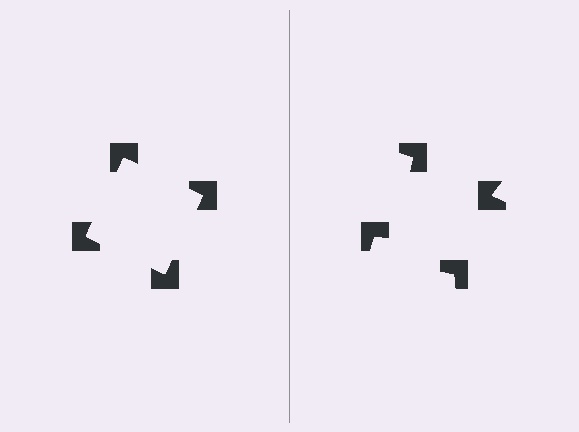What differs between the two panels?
The notched squares are positioned identically on both sides; only the wedge orientations differ. On the left they align to a square; on the right they are misaligned.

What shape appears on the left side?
An illusory square.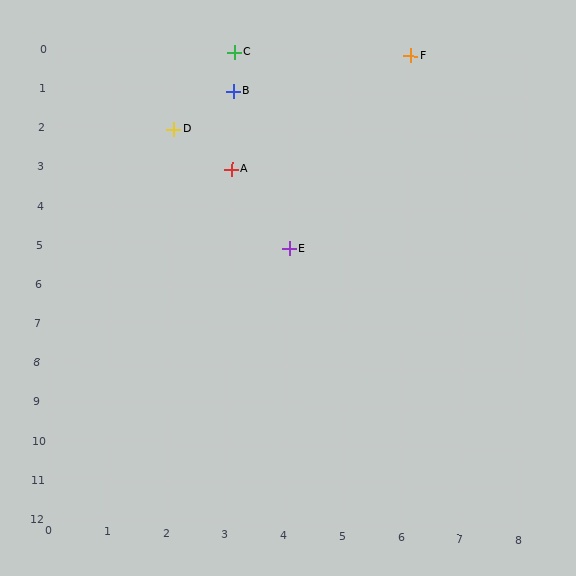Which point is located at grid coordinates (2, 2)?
Point D is at (2, 2).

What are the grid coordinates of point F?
Point F is at grid coordinates (6, 0).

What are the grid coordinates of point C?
Point C is at grid coordinates (3, 0).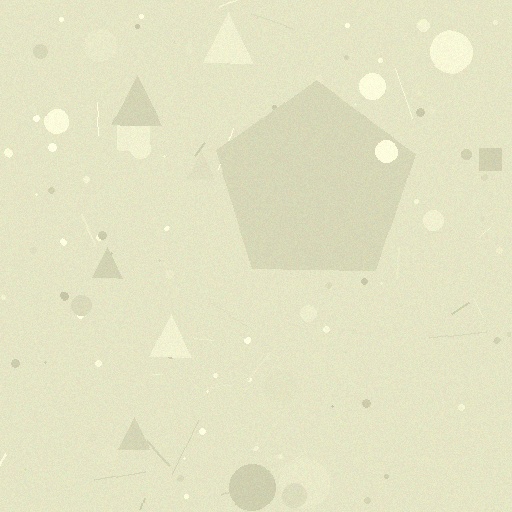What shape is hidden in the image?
A pentagon is hidden in the image.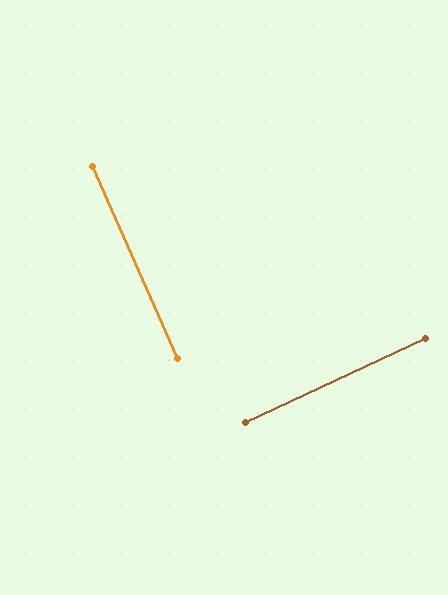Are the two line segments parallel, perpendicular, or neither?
Perpendicular — they meet at approximately 89°.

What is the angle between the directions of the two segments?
Approximately 89 degrees.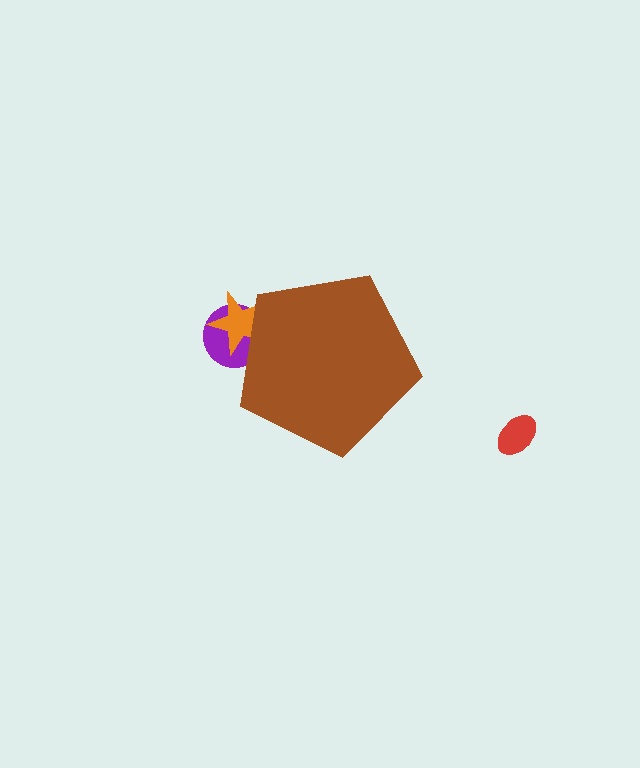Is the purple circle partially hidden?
Yes, the purple circle is partially hidden behind the brown pentagon.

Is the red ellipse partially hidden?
No, the red ellipse is fully visible.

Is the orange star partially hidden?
Yes, the orange star is partially hidden behind the brown pentagon.